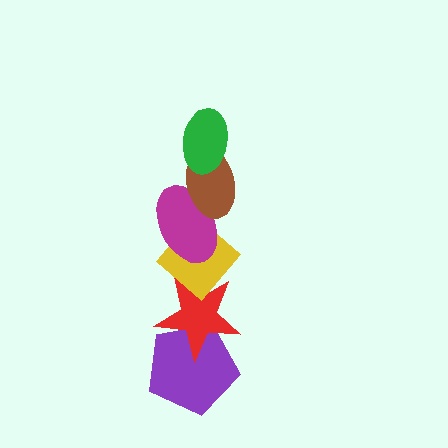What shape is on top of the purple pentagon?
The red star is on top of the purple pentagon.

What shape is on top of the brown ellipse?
The green ellipse is on top of the brown ellipse.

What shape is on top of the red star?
The yellow diamond is on top of the red star.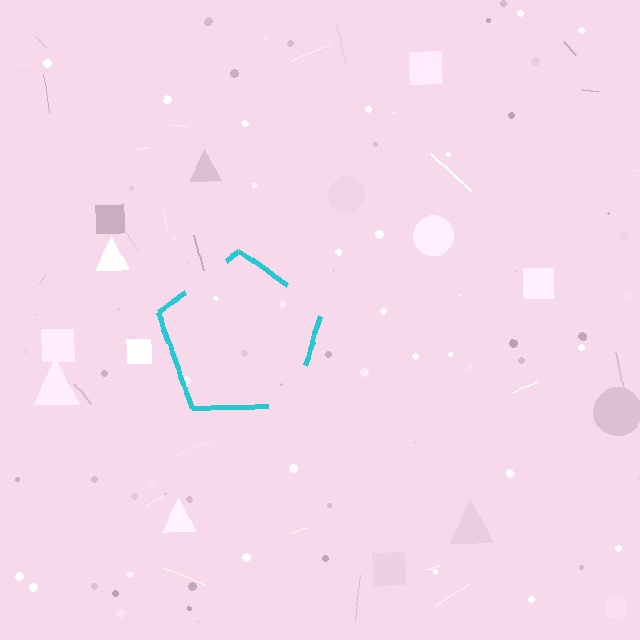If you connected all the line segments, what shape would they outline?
They would outline a pentagon.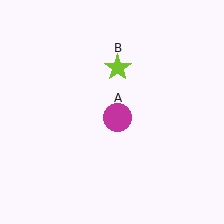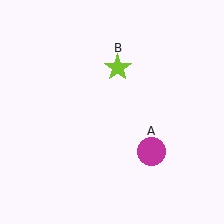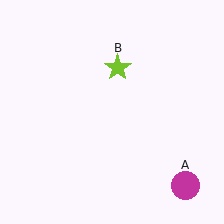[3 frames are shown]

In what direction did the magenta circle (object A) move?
The magenta circle (object A) moved down and to the right.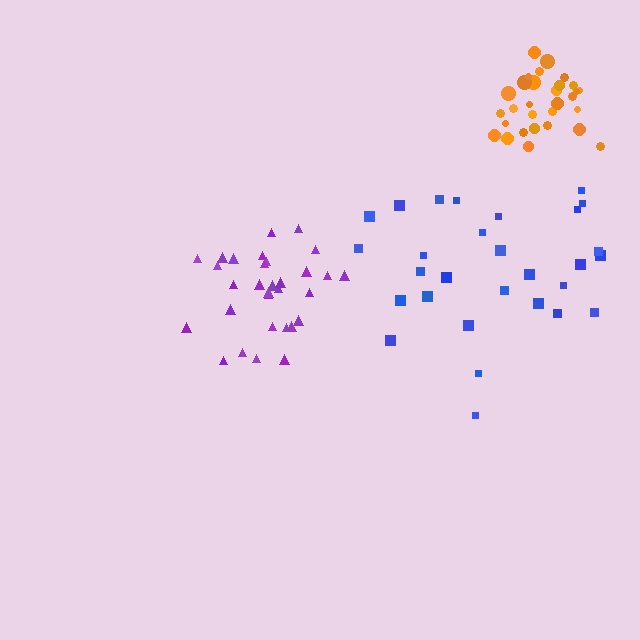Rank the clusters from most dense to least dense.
orange, purple, blue.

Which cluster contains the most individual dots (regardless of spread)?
Orange (32).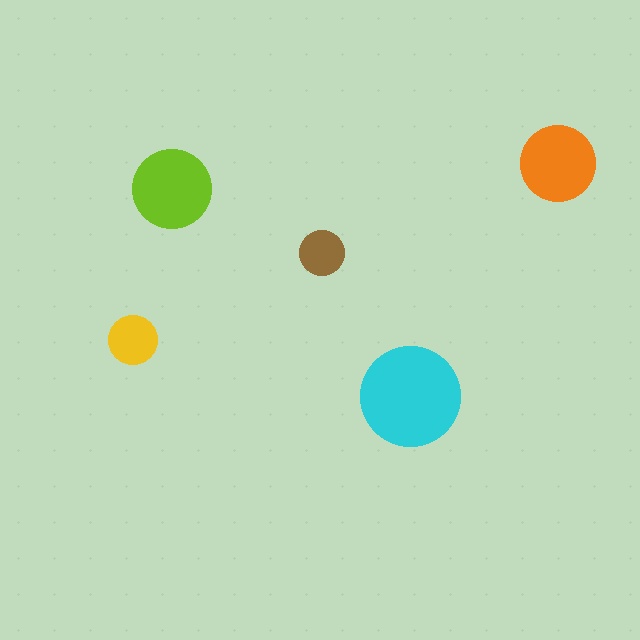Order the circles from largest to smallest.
the cyan one, the lime one, the orange one, the yellow one, the brown one.